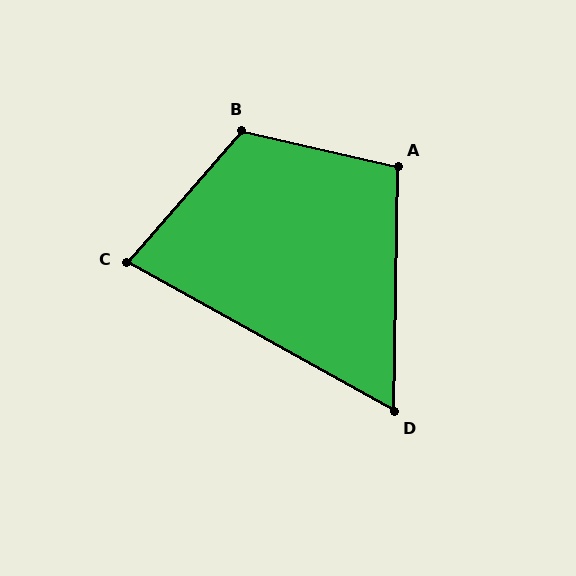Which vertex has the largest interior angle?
B, at approximately 118 degrees.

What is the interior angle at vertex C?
Approximately 78 degrees (acute).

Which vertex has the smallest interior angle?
D, at approximately 62 degrees.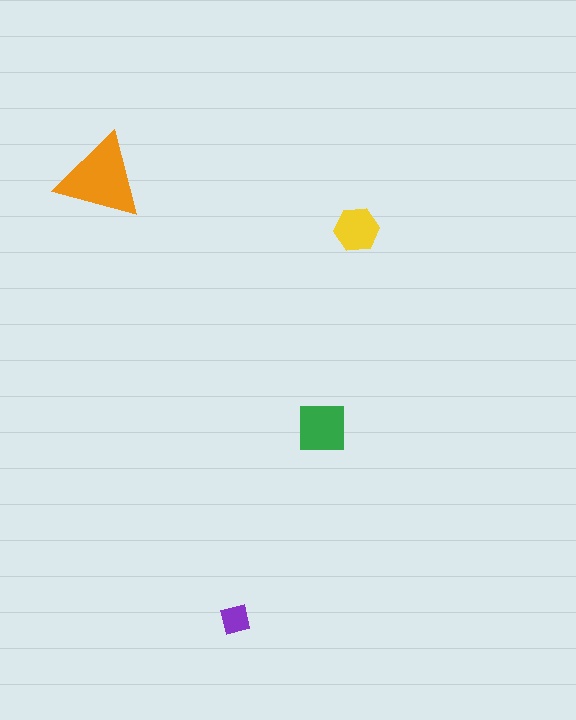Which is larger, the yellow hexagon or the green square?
The green square.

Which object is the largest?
The orange triangle.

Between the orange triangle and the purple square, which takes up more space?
The orange triangle.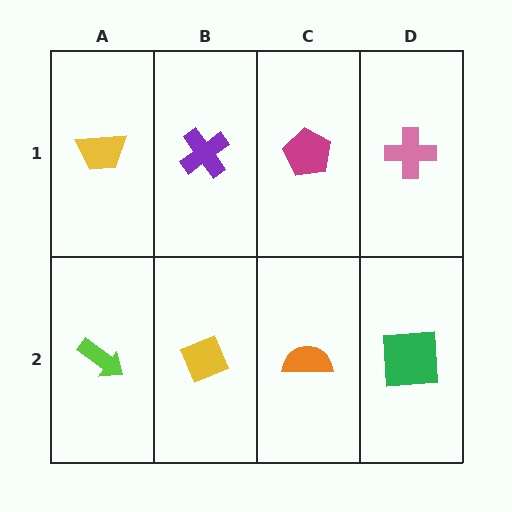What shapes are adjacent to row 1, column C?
An orange semicircle (row 2, column C), a purple cross (row 1, column B), a pink cross (row 1, column D).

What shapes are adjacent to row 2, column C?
A magenta pentagon (row 1, column C), a yellow diamond (row 2, column B), a green square (row 2, column D).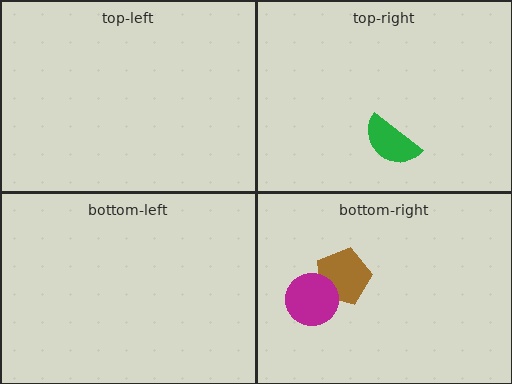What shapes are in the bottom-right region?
The brown pentagon, the magenta circle.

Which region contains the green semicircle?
The top-right region.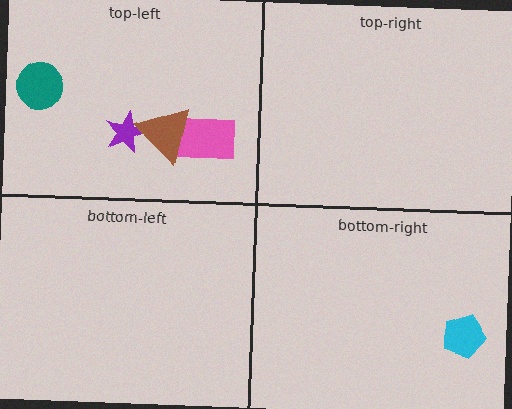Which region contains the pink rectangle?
The top-left region.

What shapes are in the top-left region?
The teal circle, the pink rectangle, the purple star, the brown triangle.